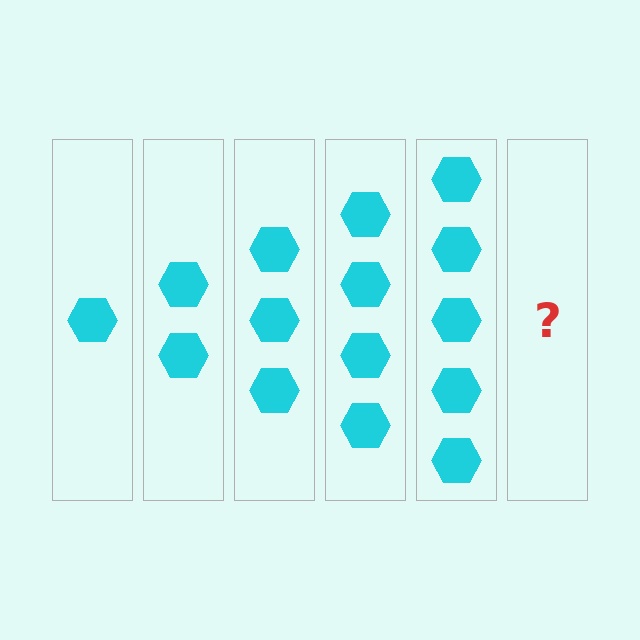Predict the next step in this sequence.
The next step is 6 hexagons.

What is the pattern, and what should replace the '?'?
The pattern is that each step adds one more hexagon. The '?' should be 6 hexagons.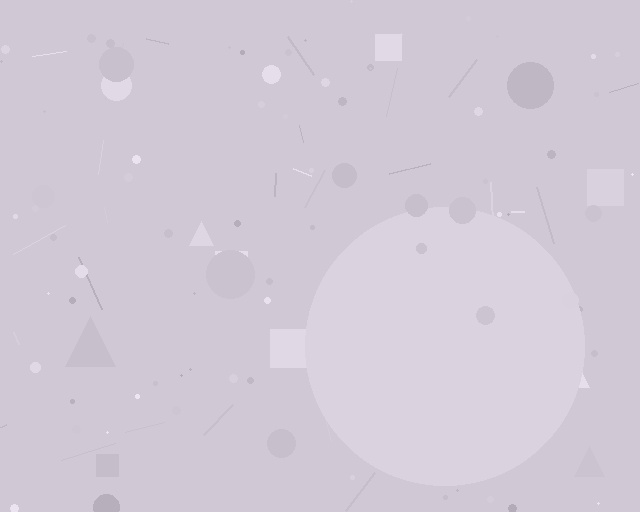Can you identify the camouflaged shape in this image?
The camouflaged shape is a circle.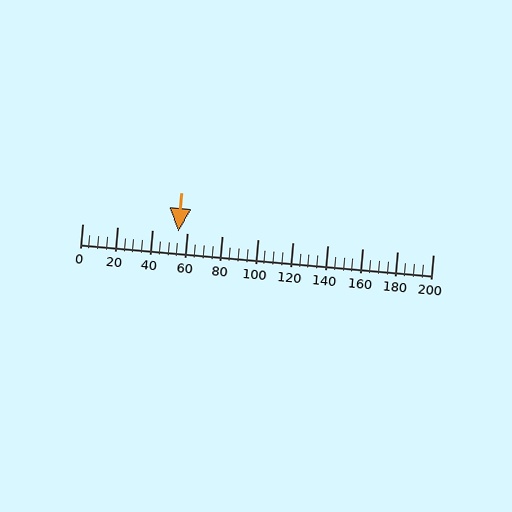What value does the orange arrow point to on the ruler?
The orange arrow points to approximately 55.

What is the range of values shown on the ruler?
The ruler shows values from 0 to 200.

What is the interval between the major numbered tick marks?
The major tick marks are spaced 20 units apart.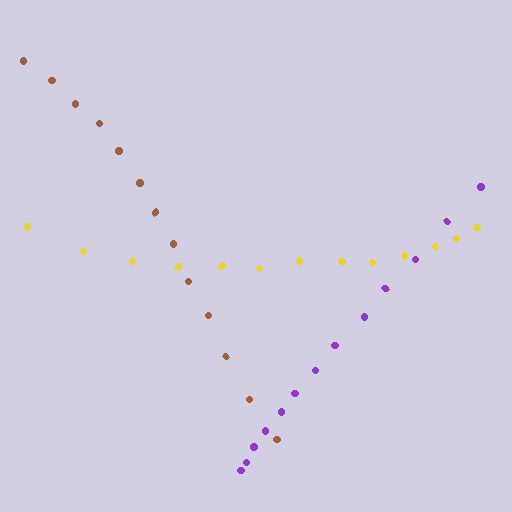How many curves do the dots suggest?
There are 3 distinct paths.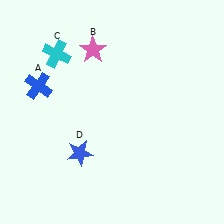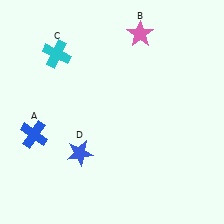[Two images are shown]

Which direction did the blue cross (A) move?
The blue cross (A) moved down.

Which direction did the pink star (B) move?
The pink star (B) moved right.